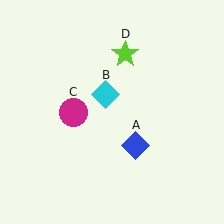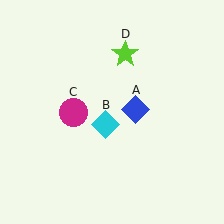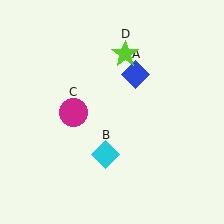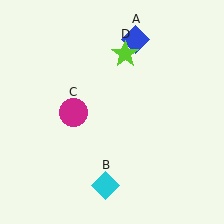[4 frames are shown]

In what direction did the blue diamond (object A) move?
The blue diamond (object A) moved up.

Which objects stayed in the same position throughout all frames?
Magenta circle (object C) and lime star (object D) remained stationary.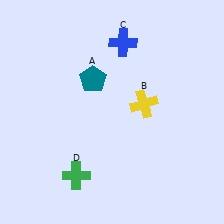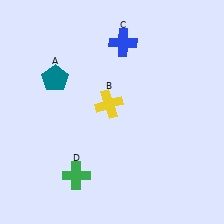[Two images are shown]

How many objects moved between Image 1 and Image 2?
2 objects moved between the two images.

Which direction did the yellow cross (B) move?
The yellow cross (B) moved left.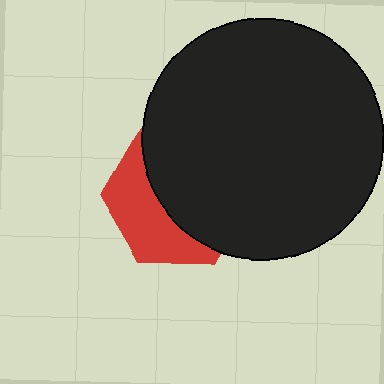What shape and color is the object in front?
The object in front is a black circle.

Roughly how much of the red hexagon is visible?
A small part of it is visible (roughly 39%).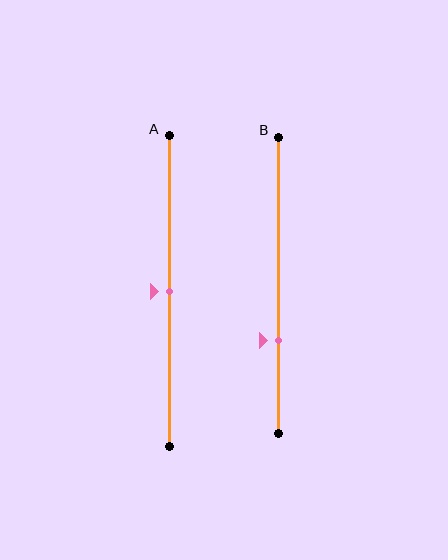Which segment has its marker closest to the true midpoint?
Segment A has its marker closest to the true midpoint.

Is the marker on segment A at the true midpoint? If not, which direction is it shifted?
Yes, the marker on segment A is at the true midpoint.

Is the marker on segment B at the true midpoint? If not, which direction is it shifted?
No, the marker on segment B is shifted downward by about 19% of the segment length.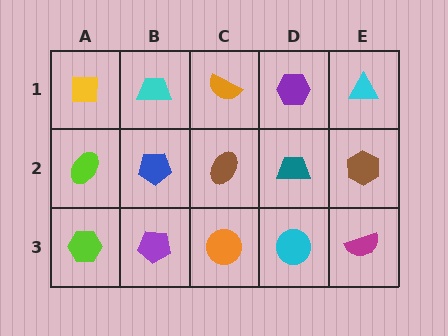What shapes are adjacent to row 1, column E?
A brown hexagon (row 2, column E), a purple hexagon (row 1, column D).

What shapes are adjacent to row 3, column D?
A teal trapezoid (row 2, column D), an orange circle (row 3, column C), a magenta semicircle (row 3, column E).